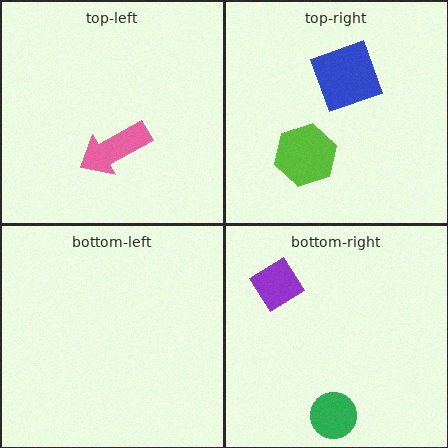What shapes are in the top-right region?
The blue square, the lime hexagon.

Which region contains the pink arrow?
The top-left region.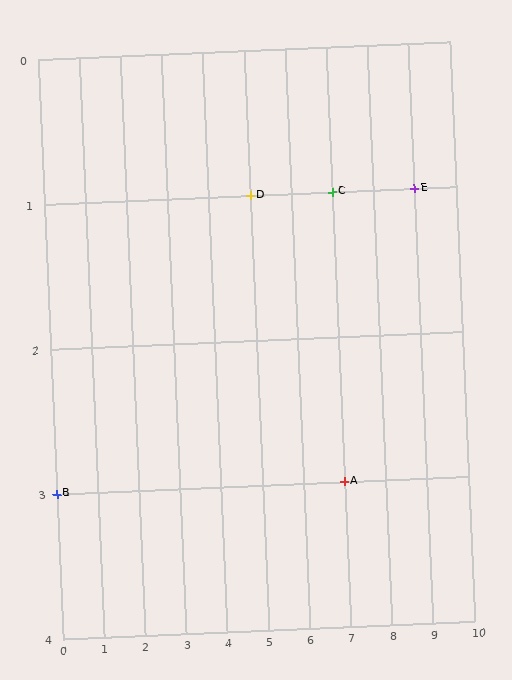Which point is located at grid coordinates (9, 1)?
Point E is at (9, 1).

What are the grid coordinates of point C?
Point C is at grid coordinates (7, 1).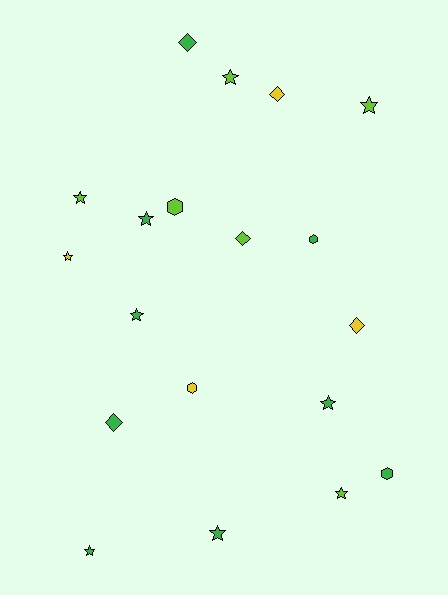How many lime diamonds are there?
There is 1 lime diamond.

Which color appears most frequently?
Green, with 9 objects.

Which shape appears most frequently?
Star, with 10 objects.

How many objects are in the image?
There are 19 objects.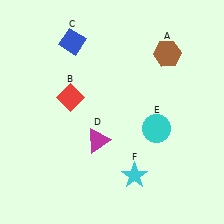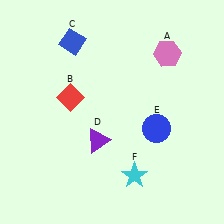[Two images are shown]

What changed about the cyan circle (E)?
In Image 1, E is cyan. In Image 2, it changed to blue.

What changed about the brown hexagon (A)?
In Image 1, A is brown. In Image 2, it changed to pink.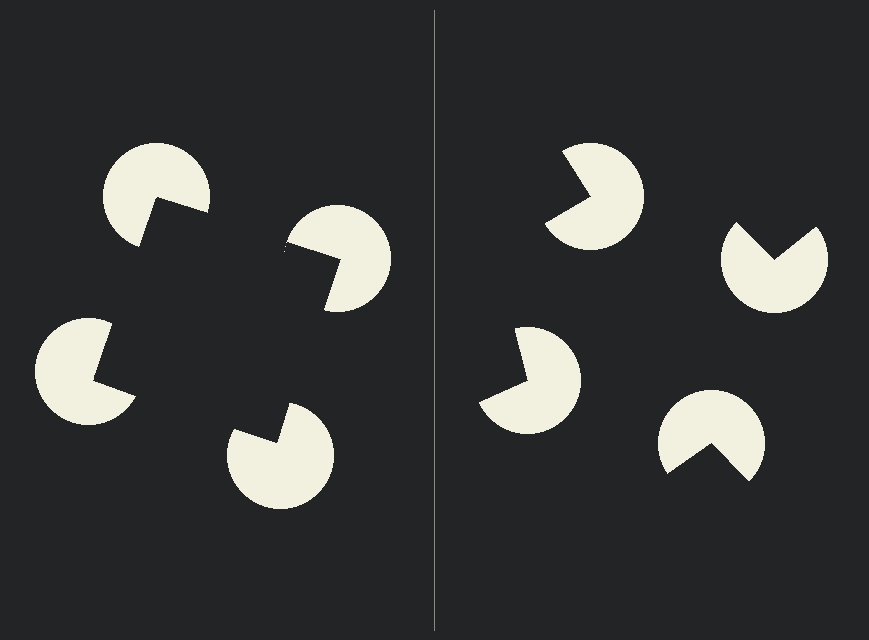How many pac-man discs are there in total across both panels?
8 — 4 on each side.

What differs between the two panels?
The pac-man discs are positioned identically on both sides; only the wedge orientations differ. On the left they align to a square; on the right they are misaligned.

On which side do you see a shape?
An illusory square appears on the left side. On the right side the wedge cuts are rotated, so no coherent shape forms.